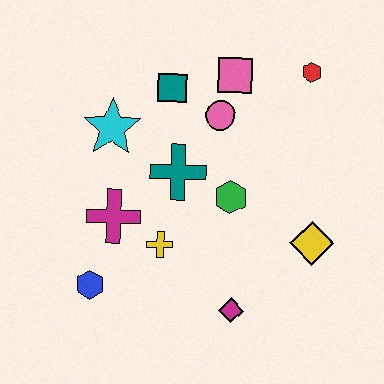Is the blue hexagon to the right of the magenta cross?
No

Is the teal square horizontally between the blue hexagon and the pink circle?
Yes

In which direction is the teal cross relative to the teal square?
The teal cross is below the teal square.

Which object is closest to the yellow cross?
The magenta cross is closest to the yellow cross.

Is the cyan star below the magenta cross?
No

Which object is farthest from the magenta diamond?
The red hexagon is farthest from the magenta diamond.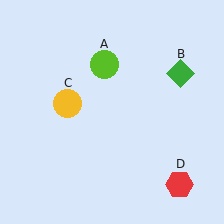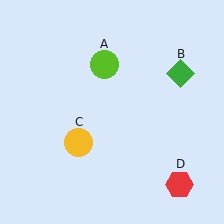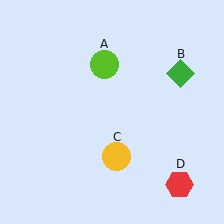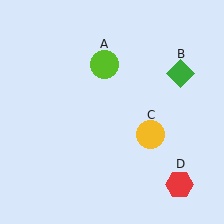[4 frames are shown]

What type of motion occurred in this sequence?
The yellow circle (object C) rotated counterclockwise around the center of the scene.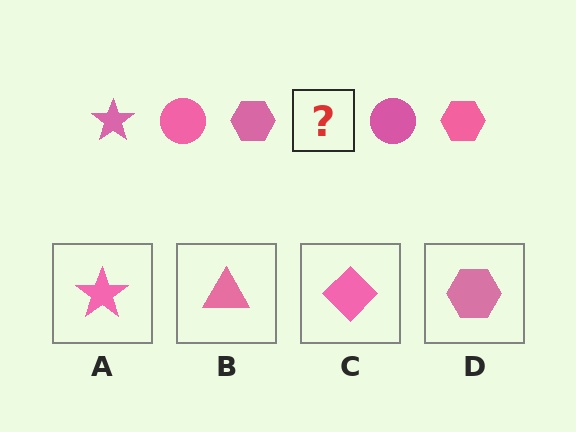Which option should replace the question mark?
Option A.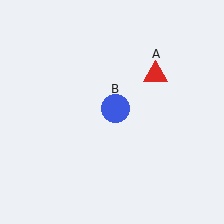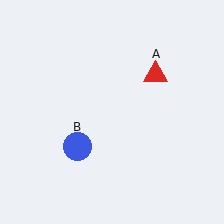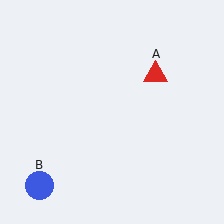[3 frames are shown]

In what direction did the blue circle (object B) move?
The blue circle (object B) moved down and to the left.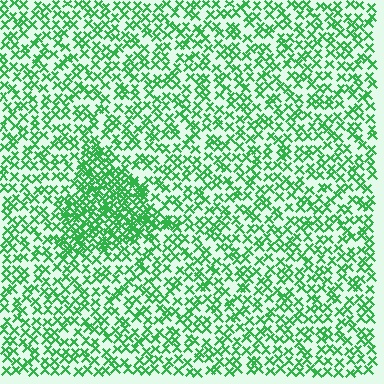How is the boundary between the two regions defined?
The boundary is defined by a change in element density (approximately 2.1x ratio). All elements are the same color, size, and shape.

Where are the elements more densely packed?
The elements are more densely packed inside the triangle boundary.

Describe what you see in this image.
The image contains small green elements arranged at two different densities. A triangle-shaped region is visible where the elements are more densely packed than the surrounding area.